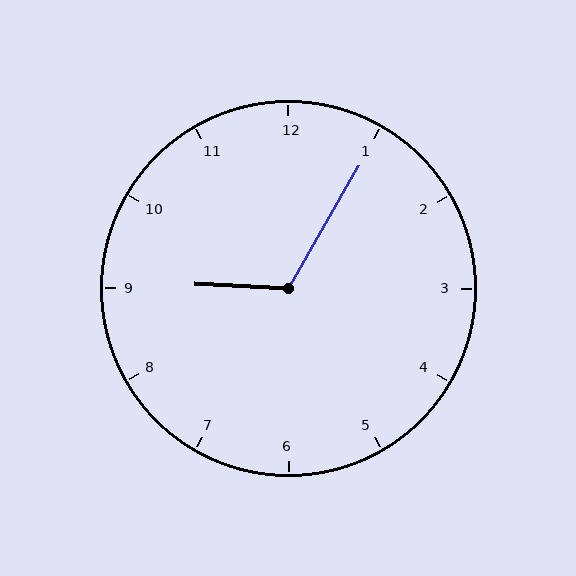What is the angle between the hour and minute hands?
Approximately 118 degrees.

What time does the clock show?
9:05.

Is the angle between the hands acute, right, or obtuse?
It is obtuse.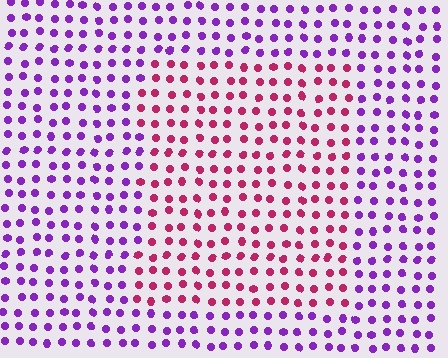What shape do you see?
I see a rectangle.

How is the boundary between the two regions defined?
The boundary is defined purely by a slight shift in hue (about 54 degrees). Spacing, size, and orientation are identical on both sides.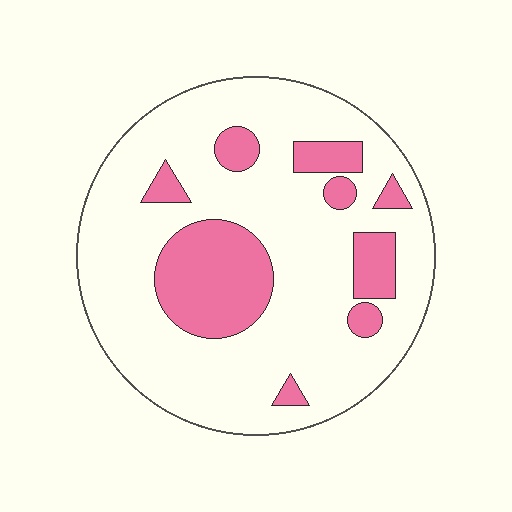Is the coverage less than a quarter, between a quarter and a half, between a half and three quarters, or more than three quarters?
Less than a quarter.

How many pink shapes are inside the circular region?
9.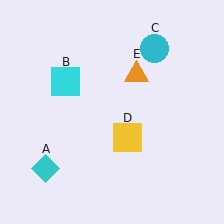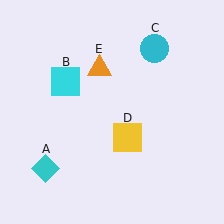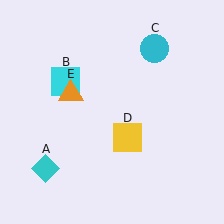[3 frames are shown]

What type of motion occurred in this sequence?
The orange triangle (object E) rotated counterclockwise around the center of the scene.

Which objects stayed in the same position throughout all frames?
Cyan diamond (object A) and cyan square (object B) and cyan circle (object C) and yellow square (object D) remained stationary.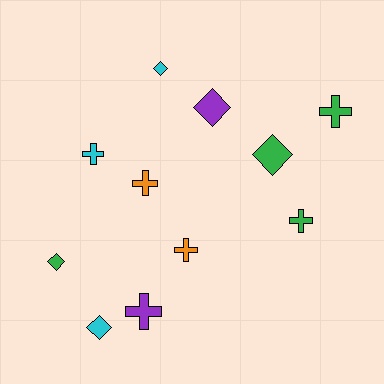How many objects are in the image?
There are 11 objects.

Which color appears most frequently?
Green, with 4 objects.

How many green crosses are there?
There are 2 green crosses.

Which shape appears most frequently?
Cross, with 6 objects.